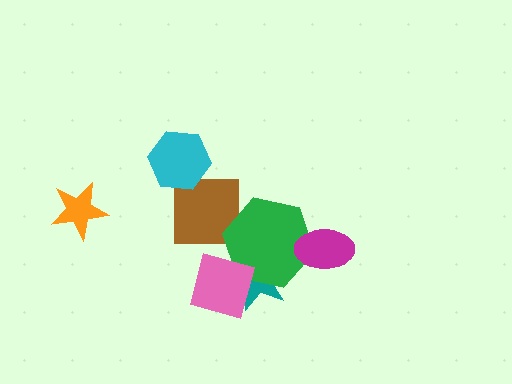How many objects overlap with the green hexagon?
4 objects overlap with the green hexagon.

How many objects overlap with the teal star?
2 objects overlap with the teal star.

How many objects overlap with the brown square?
1 object overlaps with the brown square.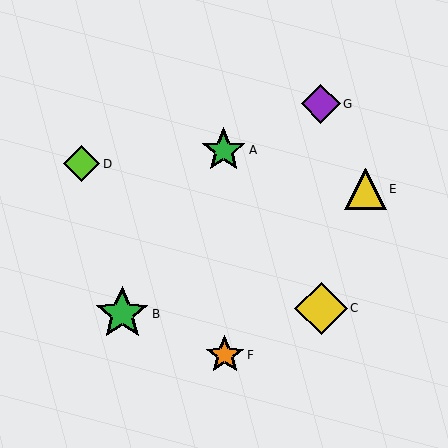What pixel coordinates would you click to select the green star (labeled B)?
Click at (122, 314) to select the green star B.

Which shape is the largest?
The green star (labeled B) is the largest.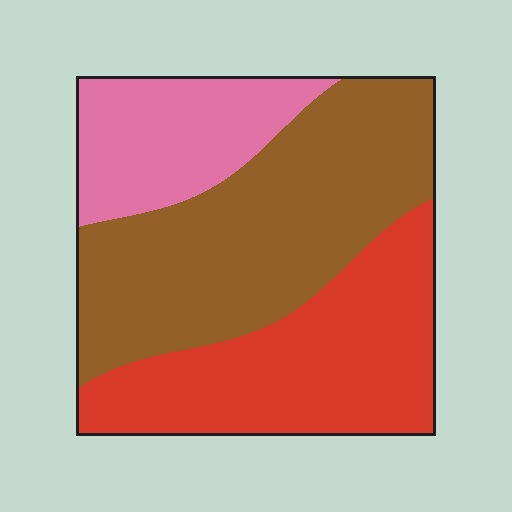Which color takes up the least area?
Pink, at roughly 20%.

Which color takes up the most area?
Brown, at roughly 45%.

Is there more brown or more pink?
Brown.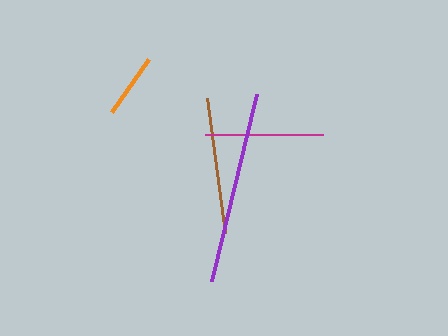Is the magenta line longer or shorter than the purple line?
The purple line is longer than the magenta line.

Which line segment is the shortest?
The orange line is the shortest at approximately 65 pixels.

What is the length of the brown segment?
The brown segment is approximately 136 pixels long.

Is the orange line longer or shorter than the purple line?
The purple line is longer than the orange line.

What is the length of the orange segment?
The orange segment is approximately 65 pixels long.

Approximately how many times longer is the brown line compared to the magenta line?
The brown line is approximately 1.1 times the length of the magenta line.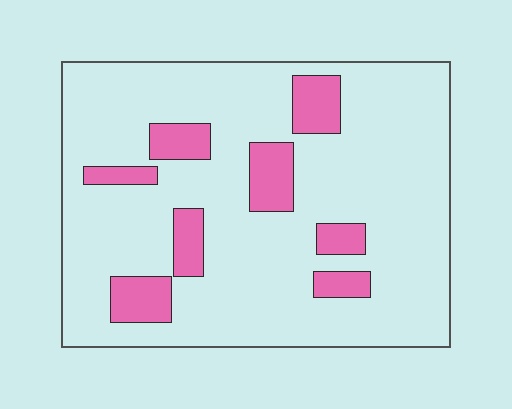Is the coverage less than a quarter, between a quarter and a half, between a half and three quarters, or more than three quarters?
Less than a quarter.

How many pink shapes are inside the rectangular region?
8.